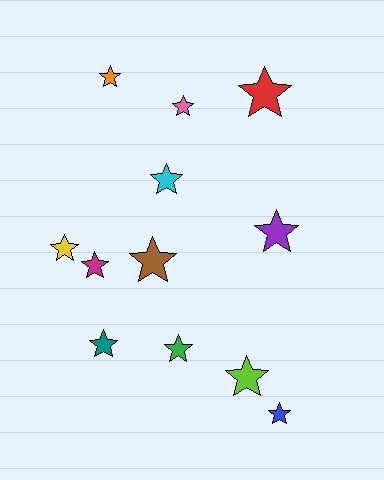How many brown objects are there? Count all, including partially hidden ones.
There is 1 brown object.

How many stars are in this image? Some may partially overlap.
There are 12 stars.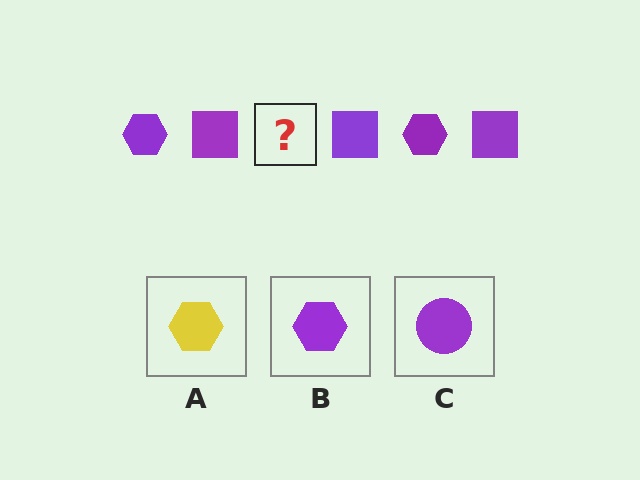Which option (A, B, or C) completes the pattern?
B.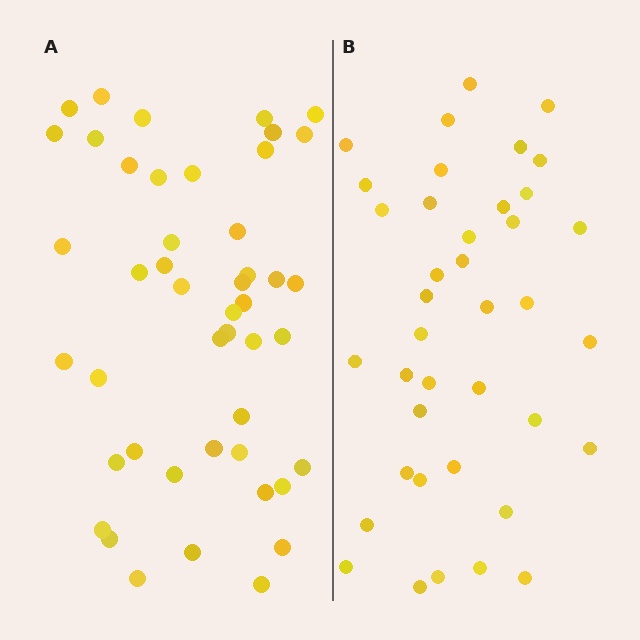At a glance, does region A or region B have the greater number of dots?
Region A (the left region) has more dots.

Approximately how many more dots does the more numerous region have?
Region A has roughly 8 or so more dots than region B.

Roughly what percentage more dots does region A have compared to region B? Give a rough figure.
About 20% more.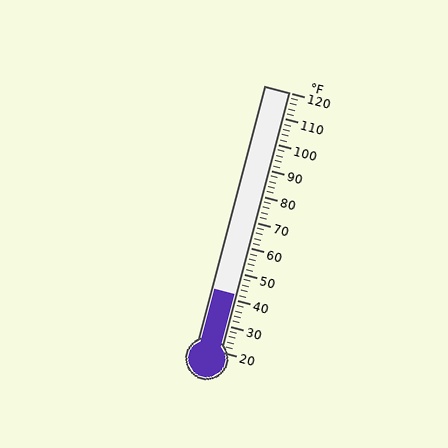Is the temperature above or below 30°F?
The temperature is above 30°F.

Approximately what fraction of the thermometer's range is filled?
The thermometer is filled to approximately 20% of its range.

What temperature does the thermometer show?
The thermometer shows approximately 42°F.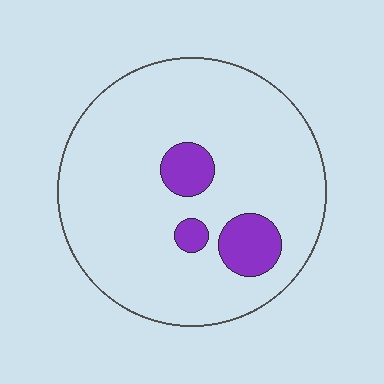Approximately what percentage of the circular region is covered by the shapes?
Approximately 10%.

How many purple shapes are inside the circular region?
3.